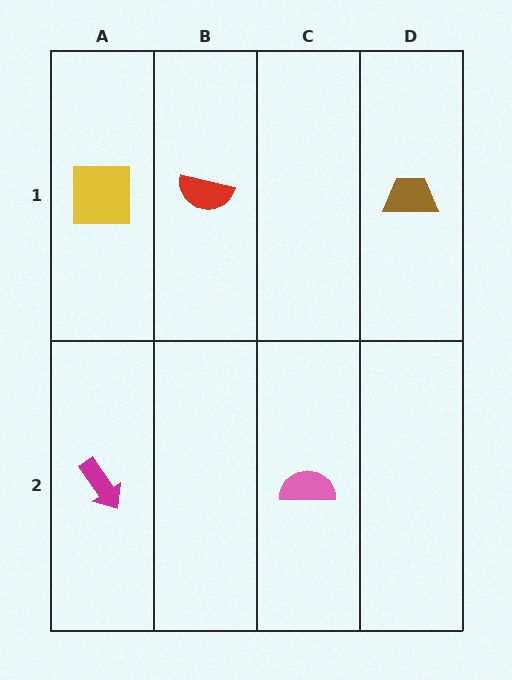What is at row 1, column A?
A yellow square.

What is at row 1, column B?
A red semicircle.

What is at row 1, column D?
A brown trapezoid.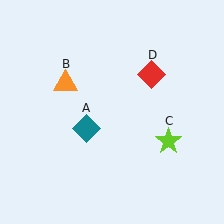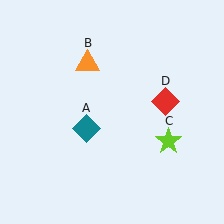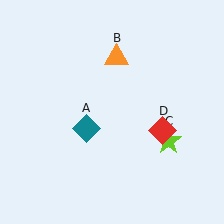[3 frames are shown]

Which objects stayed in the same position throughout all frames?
Teal diamond (object A) and lime star (object C) remained stationary.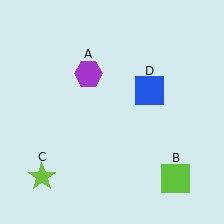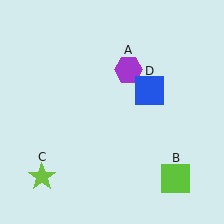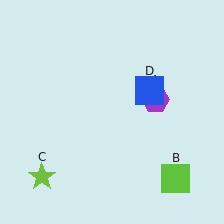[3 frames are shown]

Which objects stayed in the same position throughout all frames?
Lime square (object B) and lime star (object C) and blue square (object D) remained stationary.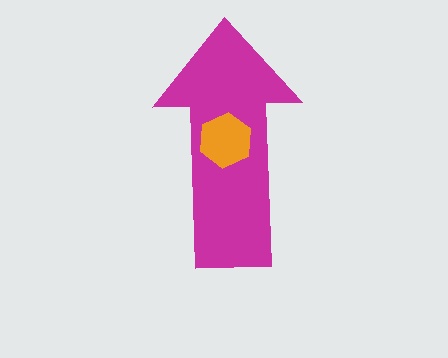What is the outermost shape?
The magenta arrow.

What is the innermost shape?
The orange hexagon.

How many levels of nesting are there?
2.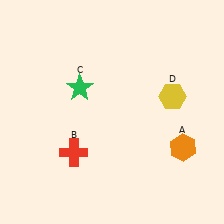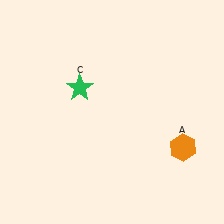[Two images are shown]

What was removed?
The yellow hexagon (D), the red cross (B) were removed in Image 2.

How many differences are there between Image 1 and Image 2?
There are 2 differences between the two images.